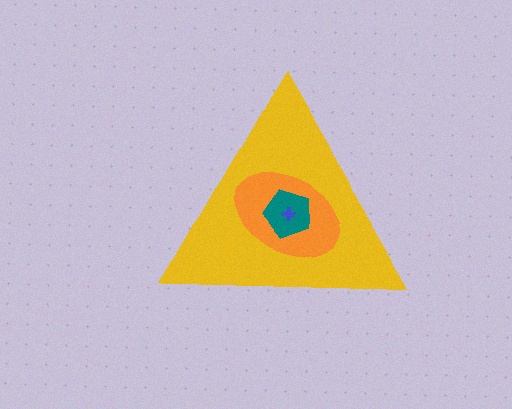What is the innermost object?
The blue cross.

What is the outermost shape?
The yellow triangle.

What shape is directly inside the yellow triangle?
The orange ellipse.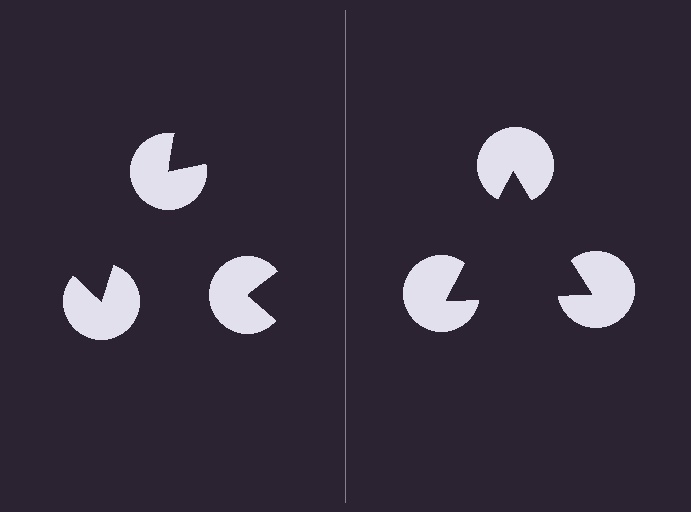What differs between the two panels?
The pac-man discs are positioned identically on both sides; only the wedge orientations differ. On the right they align to a triangle; on the left they are misaligned.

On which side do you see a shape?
An illusory triangle appears on the right side. On the left side the wedge cuts are rotated, so no coherent shape forms.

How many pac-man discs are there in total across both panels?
6 — 3 on each side.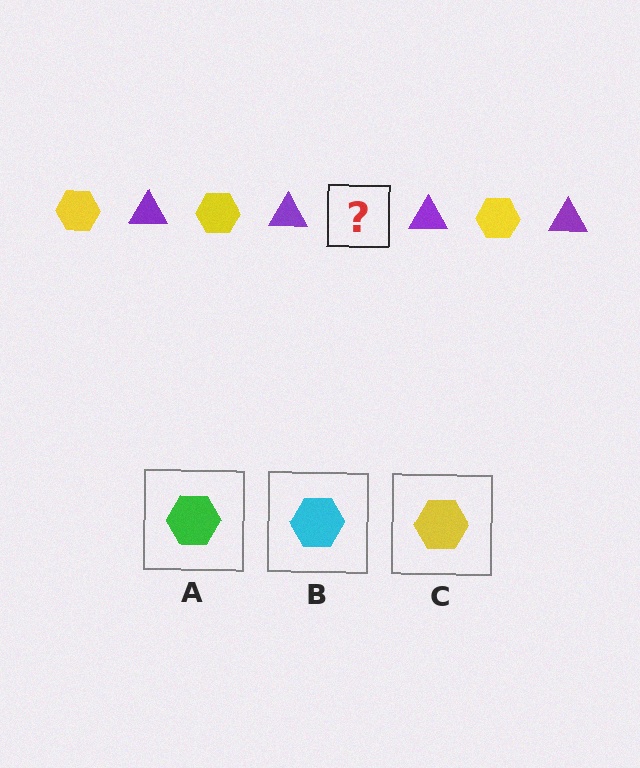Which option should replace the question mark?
Option C.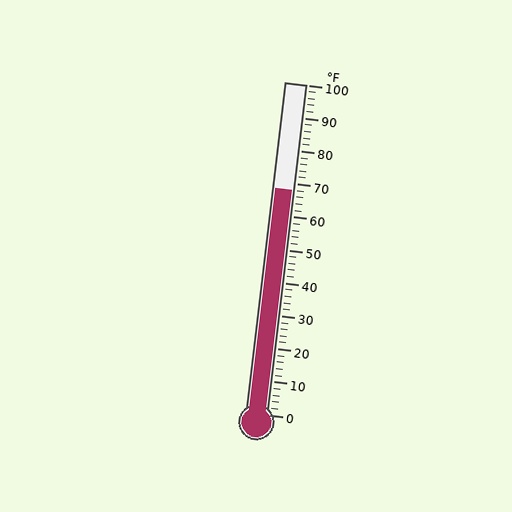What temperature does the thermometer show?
The thermometer shows approximately 68°F.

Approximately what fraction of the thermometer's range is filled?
The thermometer is filled to approximately 70% of its range.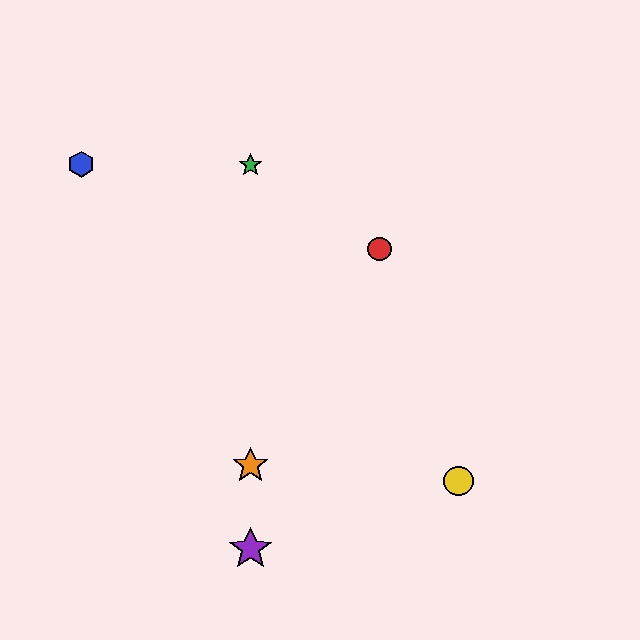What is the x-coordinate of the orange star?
The orange star is at x≈250.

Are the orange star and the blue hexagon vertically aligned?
No, the orange star is at x≈250 and the blue hexagon is at x≈81.